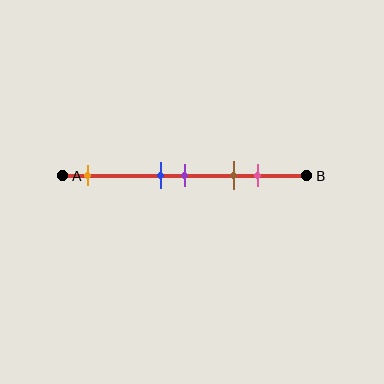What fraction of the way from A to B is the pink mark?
The pink mark is approximately 80% (0.8) of the way from A to B.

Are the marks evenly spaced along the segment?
No, the marks are not evenly spaced.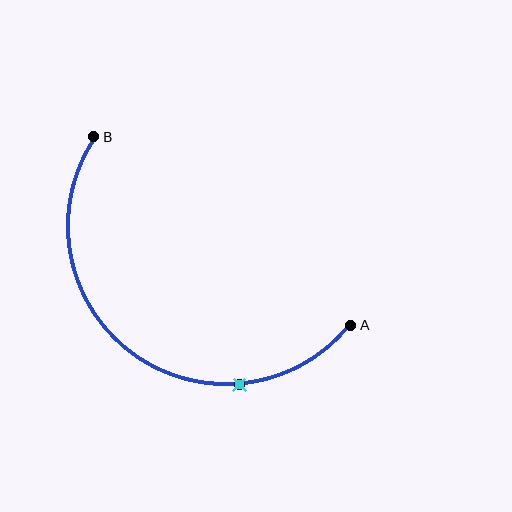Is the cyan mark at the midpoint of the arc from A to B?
No. The cyan mark lies on the arc but is closer to endpoint A. The arc midpoint would be at the point on the curve equidistant along the arc from both A and B.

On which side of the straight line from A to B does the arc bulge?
The arc bulges below and to the left of the straight line connecting A and B.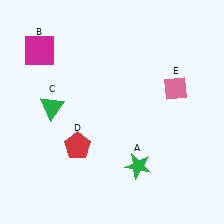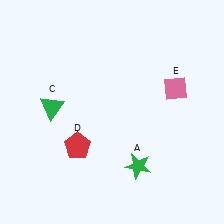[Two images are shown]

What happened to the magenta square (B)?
The magenta square (B) was removed in Image 2. It was in the top-left area of Image 1.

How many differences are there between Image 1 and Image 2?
There is 1 difference between the two images.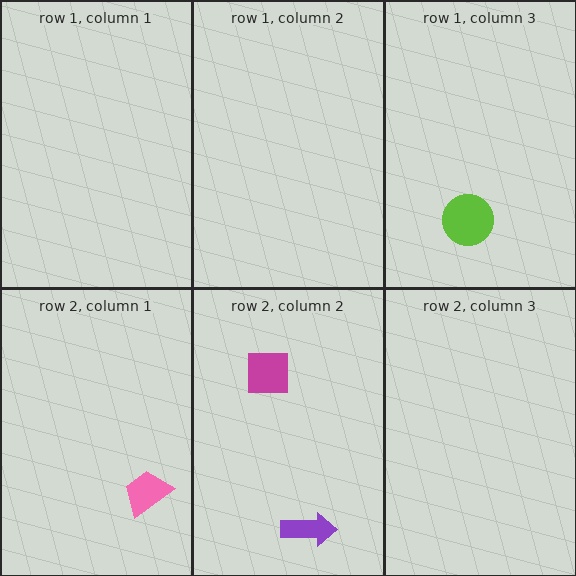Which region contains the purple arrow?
The row 2, column 2 region.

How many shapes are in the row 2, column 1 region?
1.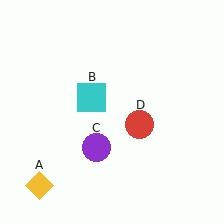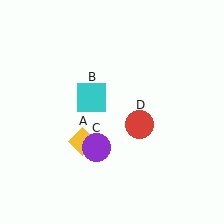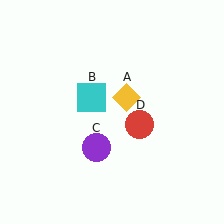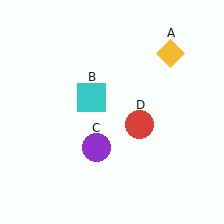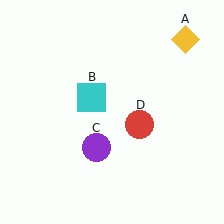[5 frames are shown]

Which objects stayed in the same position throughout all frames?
Cyan square (object B) and purple circle (object C) and red circle (object D) remained stationary.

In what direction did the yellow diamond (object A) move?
The yellow diamond (object A) moved up and to the right.